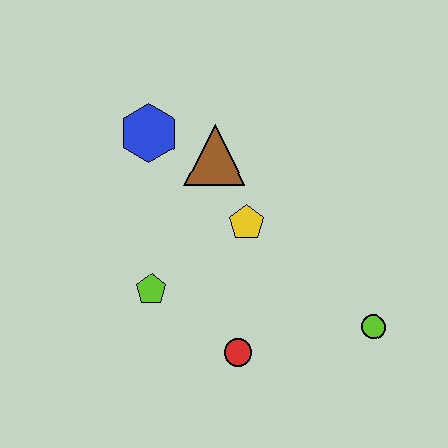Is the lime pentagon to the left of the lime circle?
Yes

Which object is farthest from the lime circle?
The blue hexagon is farthest from the lime circle.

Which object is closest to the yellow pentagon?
The brown triangle is closest to the yellow pentagon.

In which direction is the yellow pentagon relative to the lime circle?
The yellow pentagon is to the left of the lime circle.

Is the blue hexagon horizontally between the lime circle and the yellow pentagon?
No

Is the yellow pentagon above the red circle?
Yes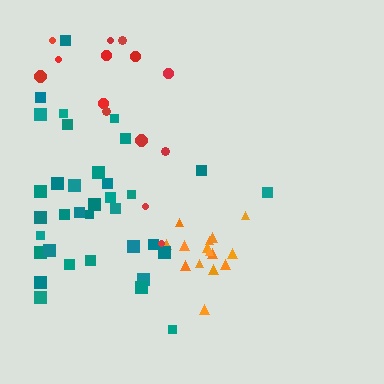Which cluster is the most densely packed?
Orange.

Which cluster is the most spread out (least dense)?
Red.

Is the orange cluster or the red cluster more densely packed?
Orange.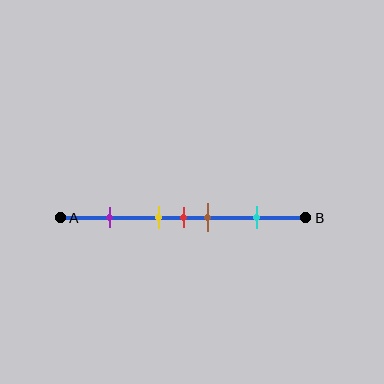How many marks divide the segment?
There are 5 marks dividing the segment.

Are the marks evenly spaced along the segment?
No, the marks are not evenly spaced.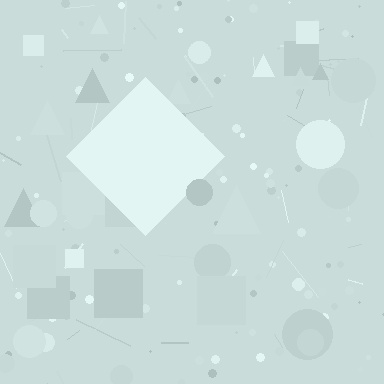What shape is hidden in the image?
A diamond is hidden in the image.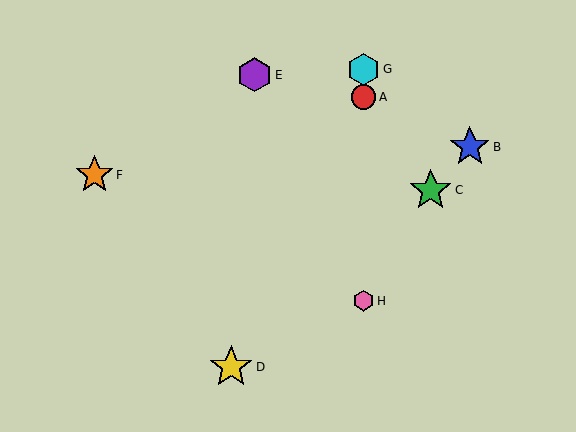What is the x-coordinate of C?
Object C is at x≈431.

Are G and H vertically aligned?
Yes, both are at x≈364.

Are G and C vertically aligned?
No, G is at x≈364 and C is at x≈431.